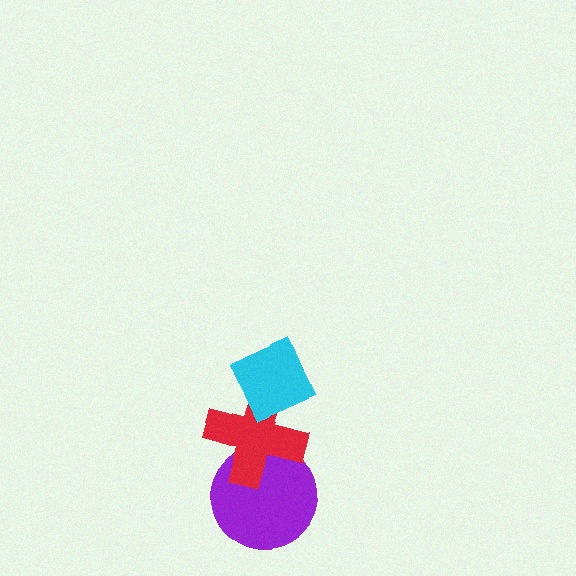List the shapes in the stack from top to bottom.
From top to bottom: the cyan diamond, the red cross, the purple circle.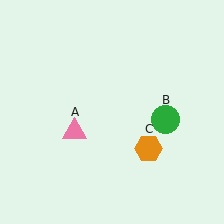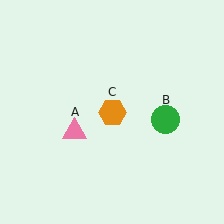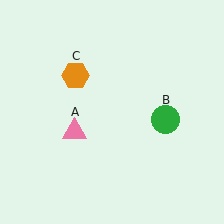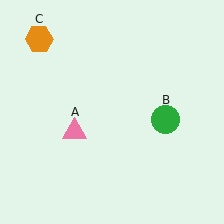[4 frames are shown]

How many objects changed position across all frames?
1 object changed position: orange hexagon (object C).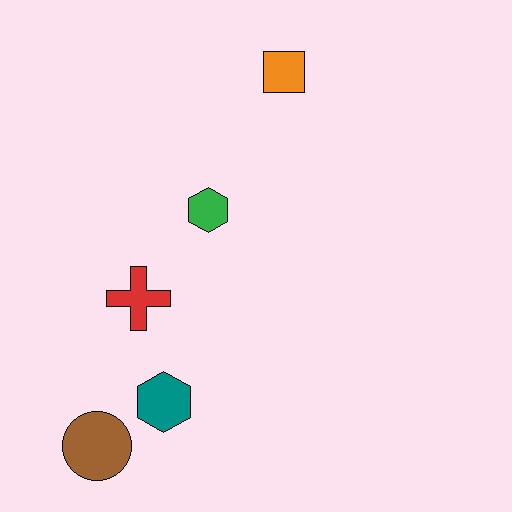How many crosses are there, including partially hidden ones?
There is 1 cross.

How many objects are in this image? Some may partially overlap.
There are 5 objects.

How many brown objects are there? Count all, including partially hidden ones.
There is 1 brown object.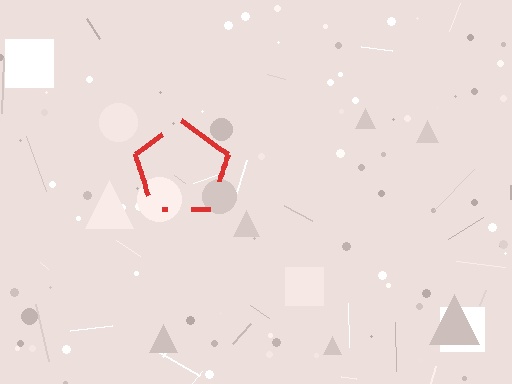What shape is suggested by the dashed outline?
The dashed outline suggests a pentagon.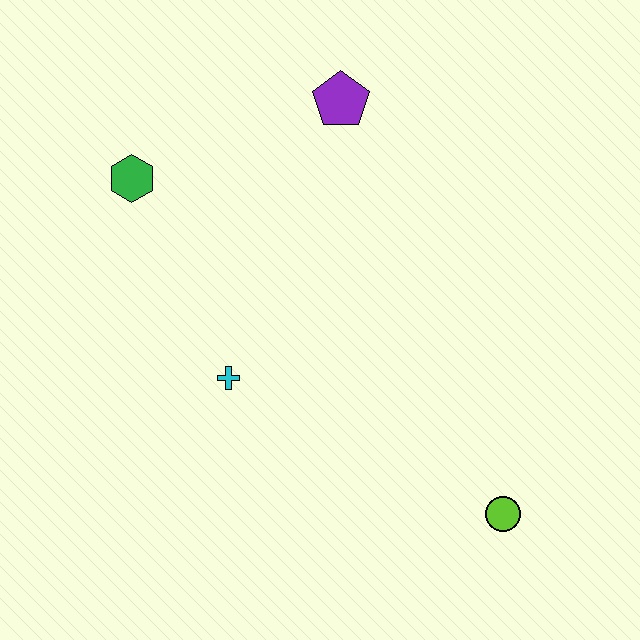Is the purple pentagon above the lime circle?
Yes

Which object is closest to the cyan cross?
The green hexagon is closest to the cyan cross.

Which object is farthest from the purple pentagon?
The lime circle is farthest from the purple pentagon.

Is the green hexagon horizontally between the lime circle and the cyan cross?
No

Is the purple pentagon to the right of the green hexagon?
Yes